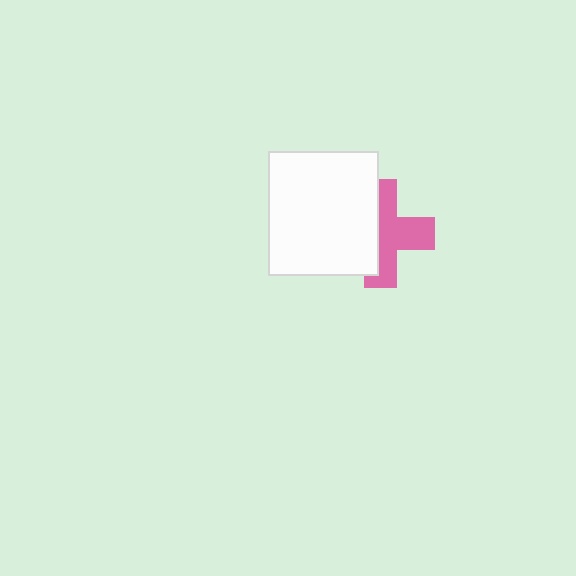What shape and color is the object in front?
The object in front is a white rectangle.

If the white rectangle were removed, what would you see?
You would see the complete pink cross.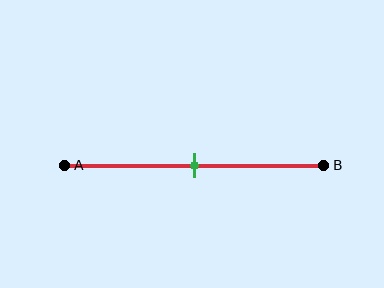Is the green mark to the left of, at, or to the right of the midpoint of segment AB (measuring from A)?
The green mark is approximately at the midpoint of segment AB.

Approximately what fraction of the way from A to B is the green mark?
The green mark is approximately 50% of the way from A to B.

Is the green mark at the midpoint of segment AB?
Yes, the mark is approximately at the midpoint.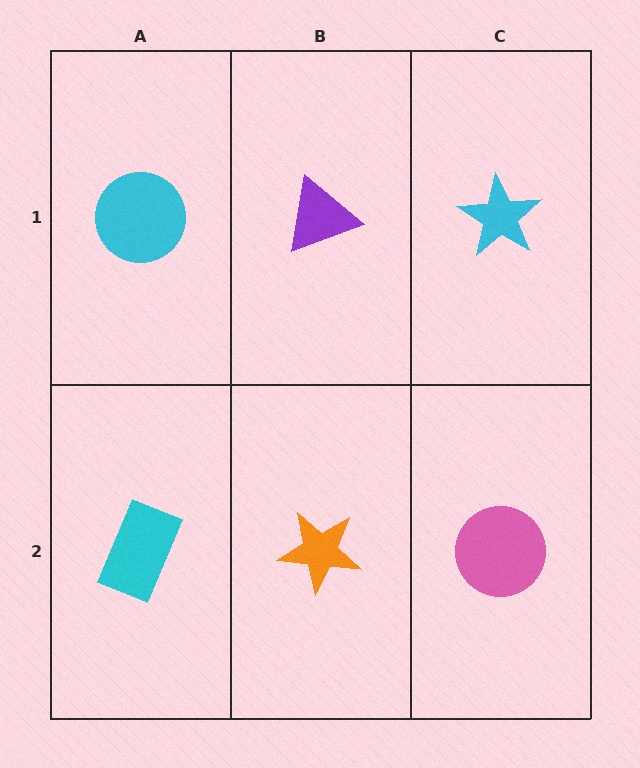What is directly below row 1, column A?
A cyan rectangle.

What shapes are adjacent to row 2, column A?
A cyan circle (row 1, column A), an orange star (row 2, column B).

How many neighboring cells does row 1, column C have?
2.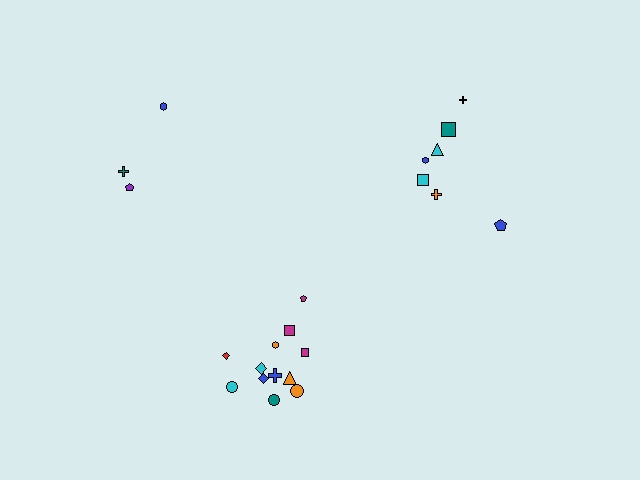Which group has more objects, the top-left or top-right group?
The top-right group.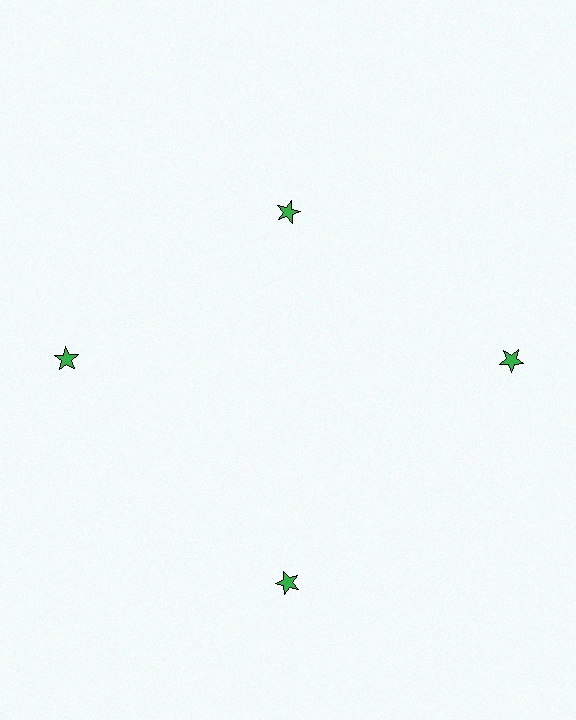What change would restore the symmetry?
The symmetry would be restored by moving it outward, back onto the ring so that all 4 stars sit at equal angles and equal distance from the center.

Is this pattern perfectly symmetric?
No. The 4 green stars are arranged in a ring, but one element near the 12 o'clock position is pulled inward toward the center, breaking the 4-fold rotational symmetry.